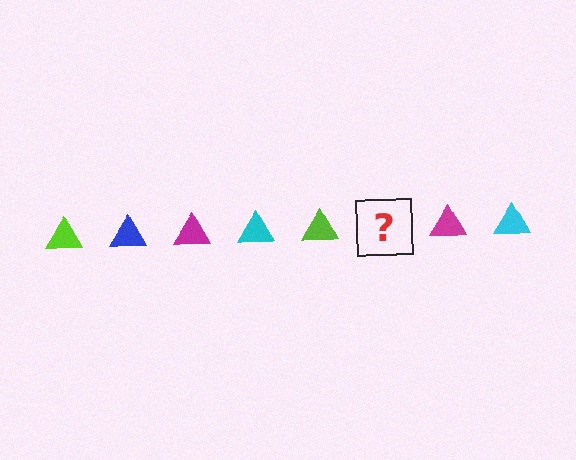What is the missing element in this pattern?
The missing element is a blue triangle.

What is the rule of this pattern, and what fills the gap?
The rule is that the pattern cycles through lime, blue, magenta, cyan triangles. The gap should be filled with a blue triangle.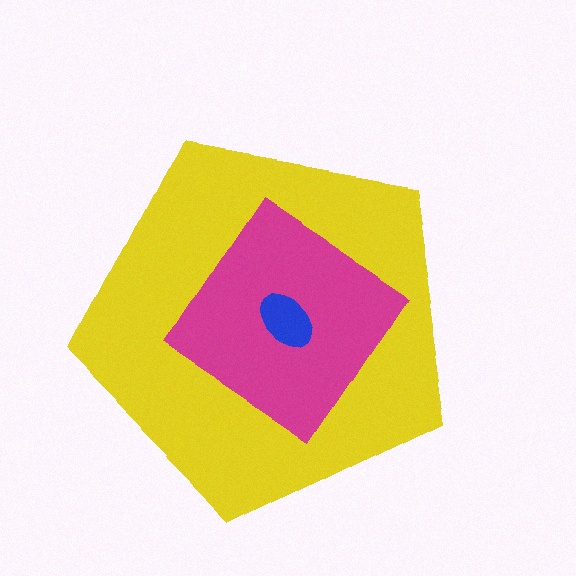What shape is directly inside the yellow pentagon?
The magenta diamond.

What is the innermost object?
The blue ellipse.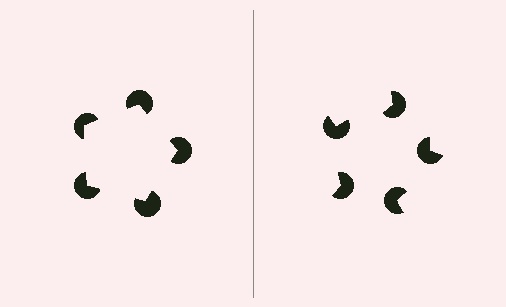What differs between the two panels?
The pac-man discs are positioned identically on both sides; only the wedge orientations differ. On the left they align to a pentagon; on the right they are misaligned.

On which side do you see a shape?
An illusory pentagon appears on the left side. On the right side the wedge cuts are rotated, so no coherent shape forms.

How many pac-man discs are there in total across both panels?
10 — 5 on each side.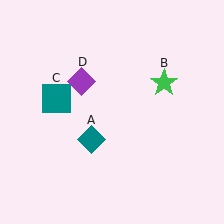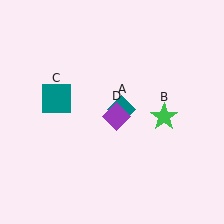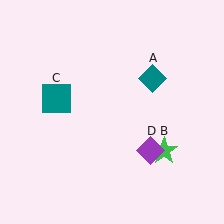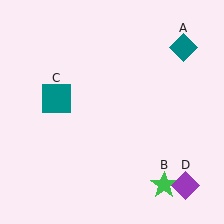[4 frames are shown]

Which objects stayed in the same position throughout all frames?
Teal square (object C) remained stationary.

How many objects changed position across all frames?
3 objects changed position: teal diamond (object A), green star (object B), purple diamond (object D).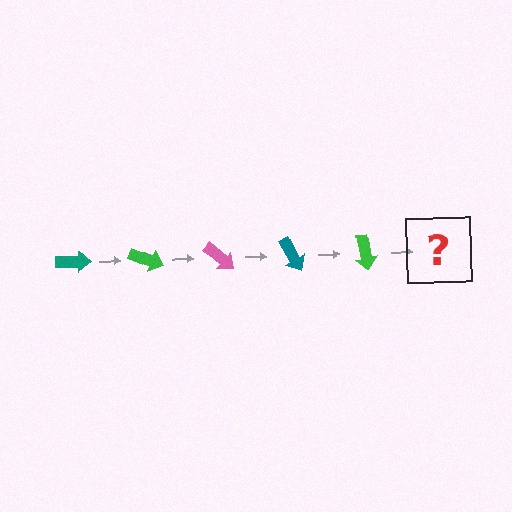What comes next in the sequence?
The next element should be a pink arrow, rotated 100 degrees from the start.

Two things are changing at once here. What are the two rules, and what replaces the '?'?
The two rules are that it rotates 20 degrees each step and the color cycles through teal, green, and pink. The '?' should be a pink arrow, rotated 100 degrees from the start.